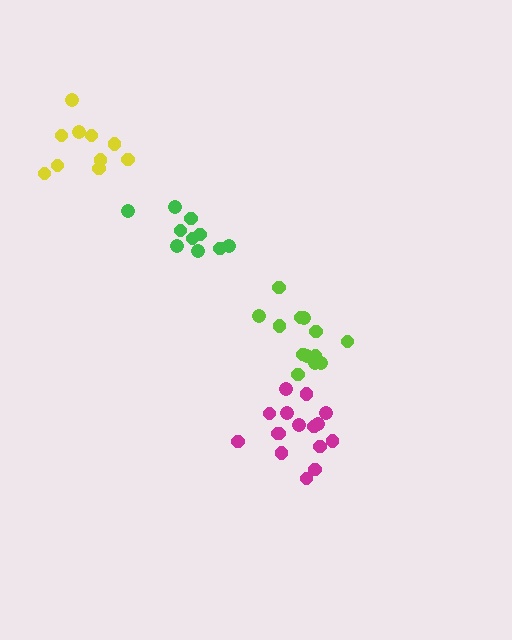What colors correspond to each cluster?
The clusters are colored: green, yellow, lime, magenta.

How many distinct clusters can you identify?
There are 4 distinct clusters.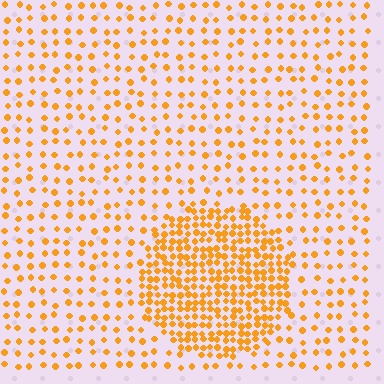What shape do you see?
I see a circle.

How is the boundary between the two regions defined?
The boundary is defined by a change in element density (approximately 2.6x ratio). All elements are the same color, size, and shape.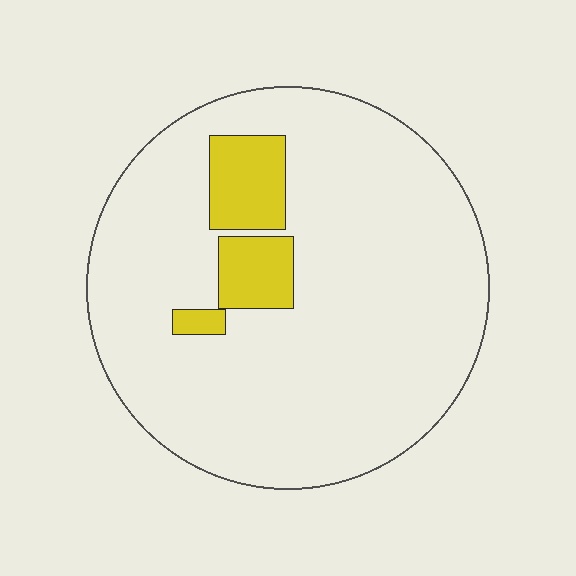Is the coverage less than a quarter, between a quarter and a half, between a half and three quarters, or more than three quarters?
Less than a quarter.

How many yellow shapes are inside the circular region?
3.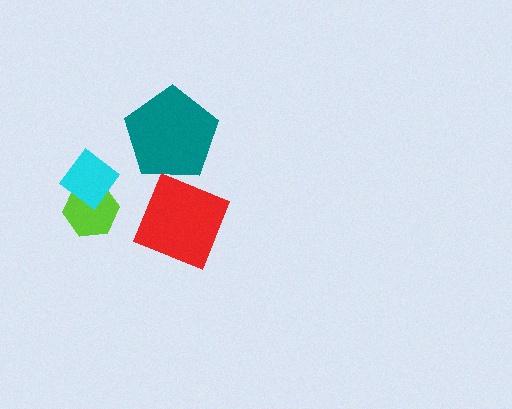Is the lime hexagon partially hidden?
Yes, it is partially covered by another shape.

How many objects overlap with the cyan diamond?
1 object overlaps with the cyan diamond.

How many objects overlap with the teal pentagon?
0 objects overlap with the teal pentagon.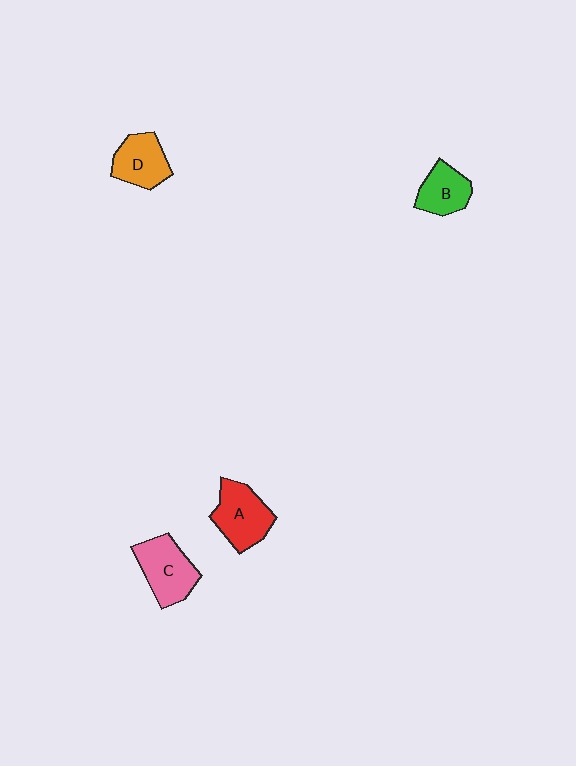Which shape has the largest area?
Shape C (pink).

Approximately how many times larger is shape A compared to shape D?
Approximately 1.2 times.